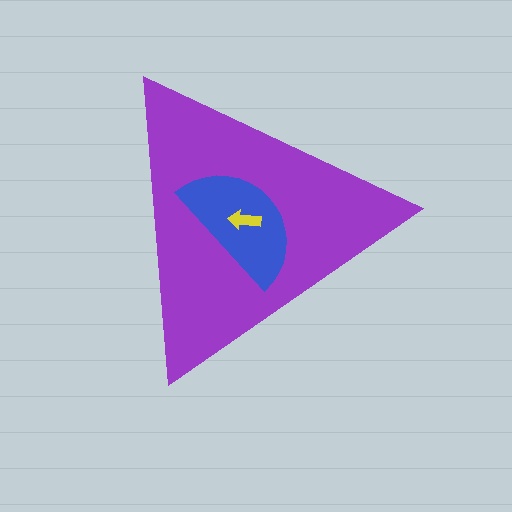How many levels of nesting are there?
3.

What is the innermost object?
The yellow arrow.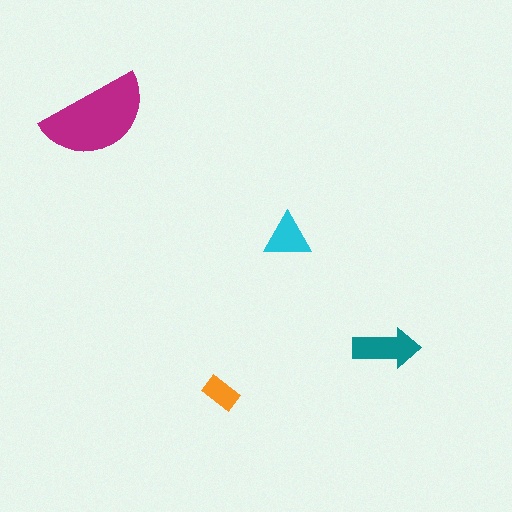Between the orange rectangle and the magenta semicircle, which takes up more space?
The magenta semicircle.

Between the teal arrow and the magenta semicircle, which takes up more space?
The magenta semicircle.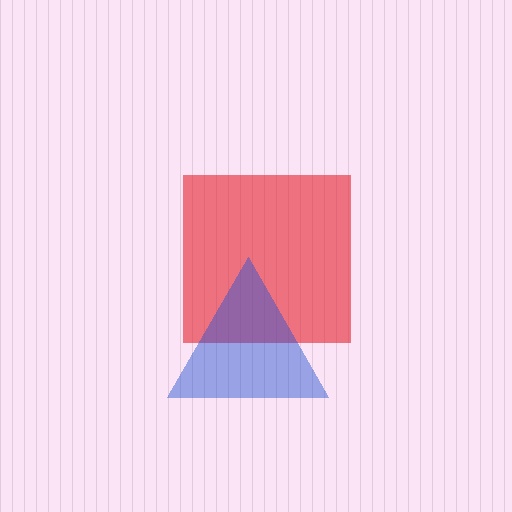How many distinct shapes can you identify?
There are 2 distinct shapes: a red square, a blue triangle.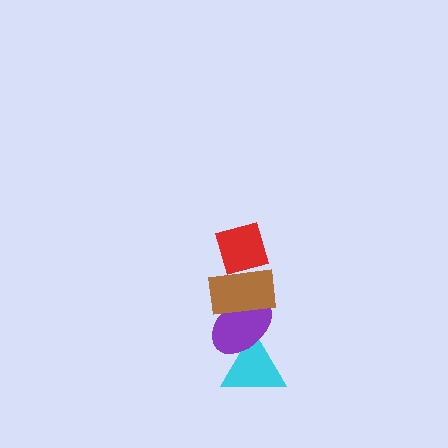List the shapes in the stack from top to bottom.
From top to bottom: the red diamond, the brown rectangle, the purple ellipse, the cyan triangle.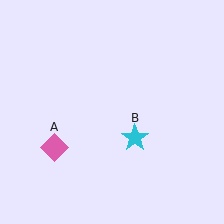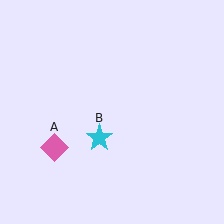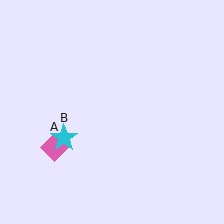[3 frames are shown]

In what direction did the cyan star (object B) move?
The cyan star (object B) moved left.